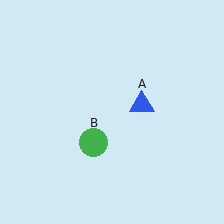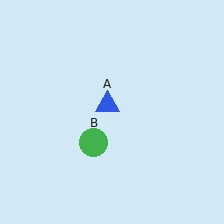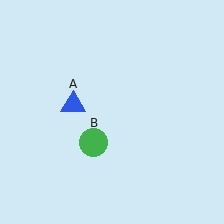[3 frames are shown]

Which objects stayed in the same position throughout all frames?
Green circle (object B) remained stationary.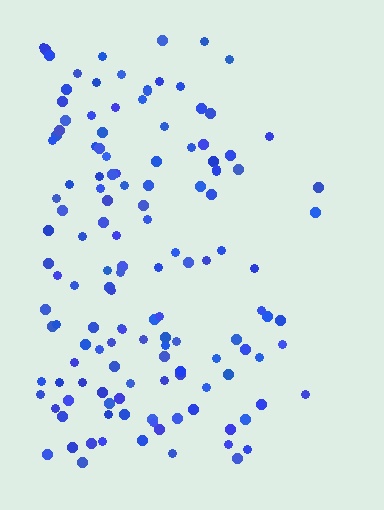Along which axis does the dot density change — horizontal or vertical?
Horizontal.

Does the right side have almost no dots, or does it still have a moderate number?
Still a moderate number, just noticeably fewer than the left.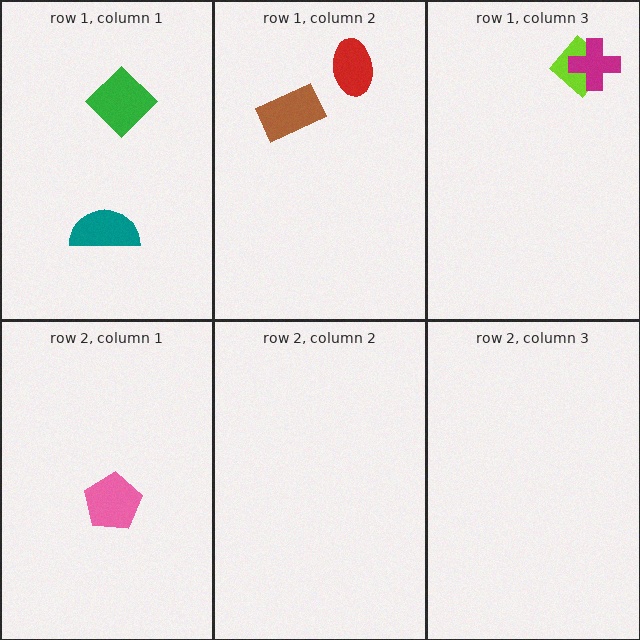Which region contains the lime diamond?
The row 1, column 3 region.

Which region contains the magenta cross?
The row 1, column 3 region.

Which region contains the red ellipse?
The row 1, column 2 region.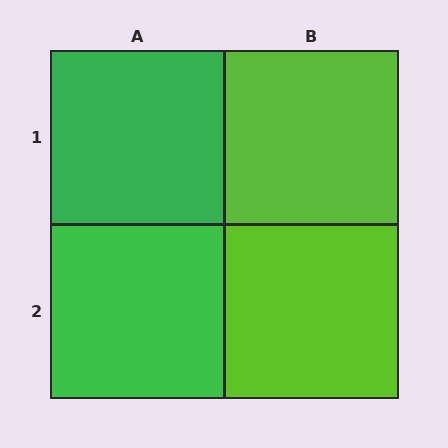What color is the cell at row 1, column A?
Green.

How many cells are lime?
2 cells are lime.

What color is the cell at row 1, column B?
Lime.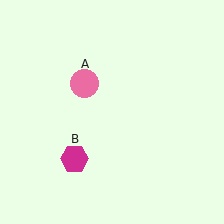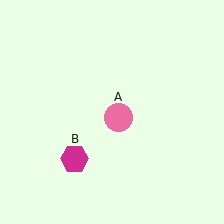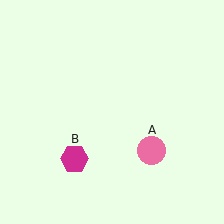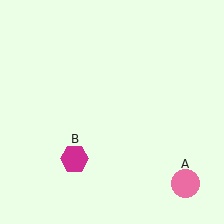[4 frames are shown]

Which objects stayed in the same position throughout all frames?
Magenta hexagon (object B) remained stationary.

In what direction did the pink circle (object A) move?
The pink circle (object A) moved down and to the right.